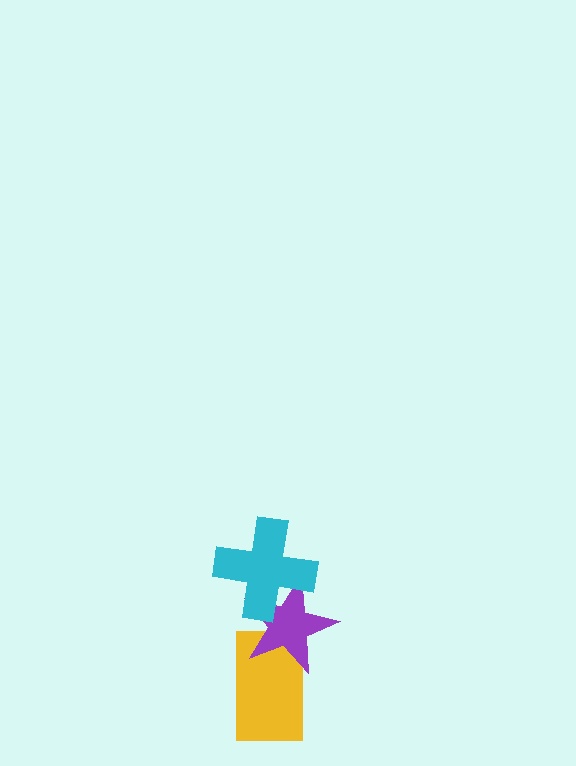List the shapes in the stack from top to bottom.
From top to bottom: the cyan cross, the purple star, the yellow rectangle.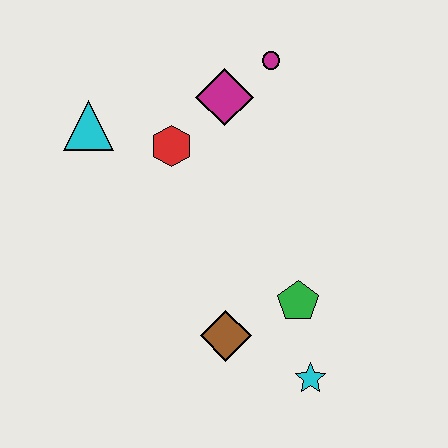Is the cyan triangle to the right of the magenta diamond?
No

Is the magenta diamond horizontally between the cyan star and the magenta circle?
No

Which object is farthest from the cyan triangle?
The cyan star is farthest from the cyan triangle.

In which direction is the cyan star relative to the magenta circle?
The cyan star is below the magenta circle.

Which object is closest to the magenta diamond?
The magenta circle is closest to the magenta diamond.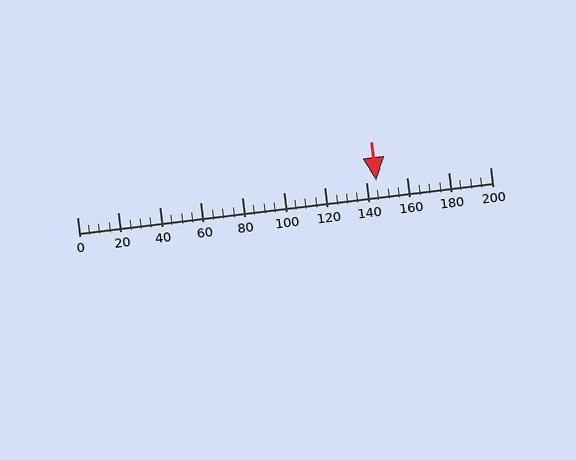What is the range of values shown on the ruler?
The ruler shows values from 0 to 200.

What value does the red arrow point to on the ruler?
The red arrow points to approximately 145.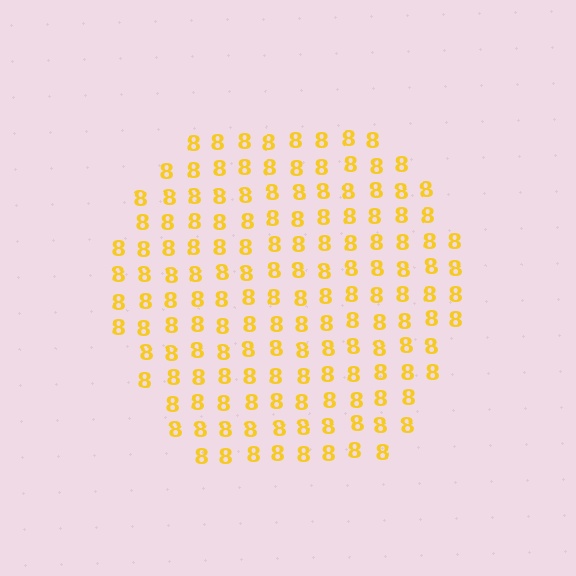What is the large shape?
The large shape is a hexagon.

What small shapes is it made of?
It is made of small digit 8's.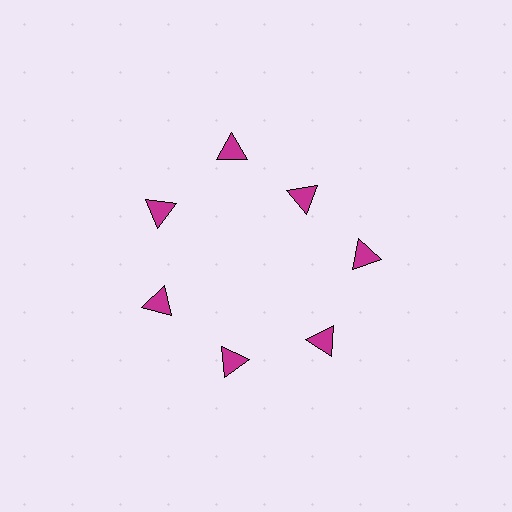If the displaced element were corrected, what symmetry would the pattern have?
It would have 7-fold rotational symmetry — the pattern would map onto itself every 51 degrees.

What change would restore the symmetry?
The symmetry would be restored by moving it outward, back onto the ring so that all 7 triangles sit at equal angles and equal distance from the center.